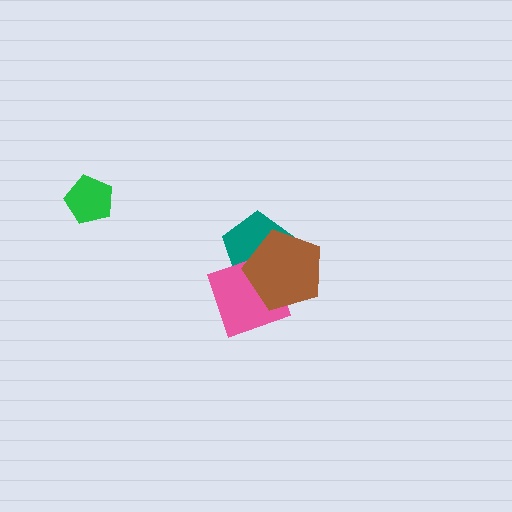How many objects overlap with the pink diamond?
2 objects overlap with the pink diamond.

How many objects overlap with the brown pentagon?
2 objects overlap with the brown pentagon.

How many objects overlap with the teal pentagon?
2 objects overlap with the teal pentagon.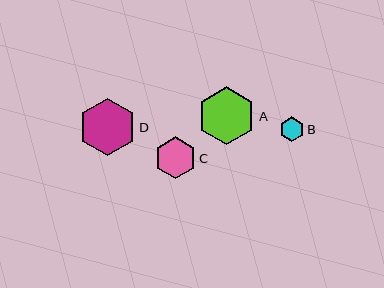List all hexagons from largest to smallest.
From largest to smallest: A, D, C, B.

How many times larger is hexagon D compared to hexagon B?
Hexagon D is approximately 2.4 times the size of hexagon B.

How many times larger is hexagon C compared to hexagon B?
Hexagon C is approximately 1.7 times the size of hexagon B.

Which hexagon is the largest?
Hexagon A is the largest with a size of approximately 58 pixels.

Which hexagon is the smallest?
Hexagon B is the smallest with a size of approximately 24 pixels.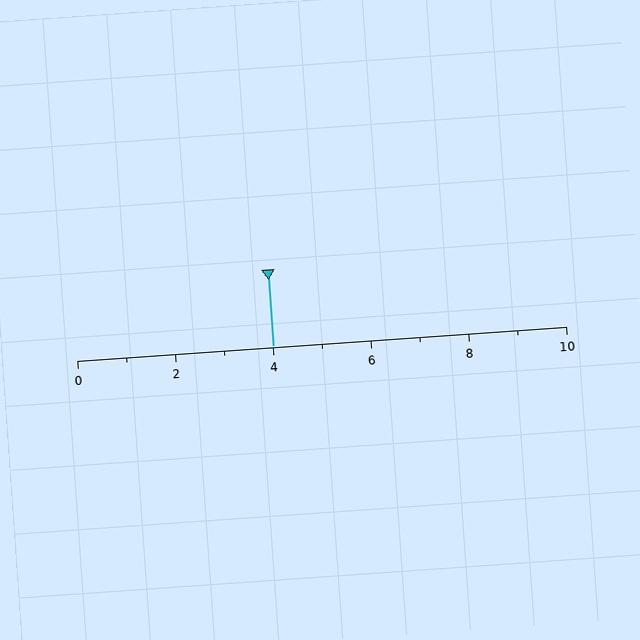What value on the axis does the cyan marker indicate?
The marker indicates approximately 4.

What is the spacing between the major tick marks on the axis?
The major ticks are spaced 2 apart.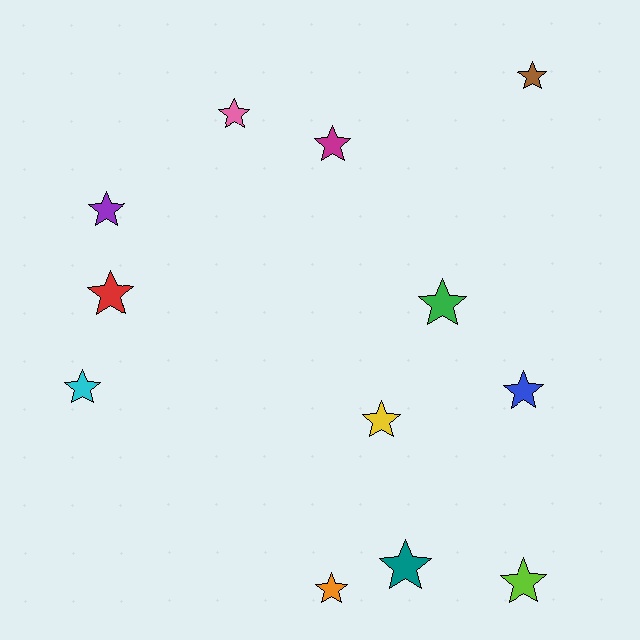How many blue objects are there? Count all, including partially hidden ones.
There is 1 blue object.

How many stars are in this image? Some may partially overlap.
There are 12 stars.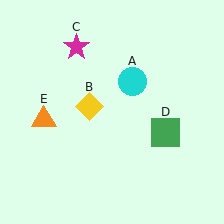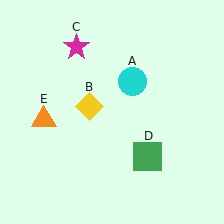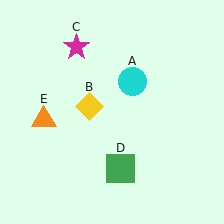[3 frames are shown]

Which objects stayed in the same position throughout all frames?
Cyan circle (object A) and yellow diamond (object B) and magenta star (object C) and orange triangle (object E) remained stationary.